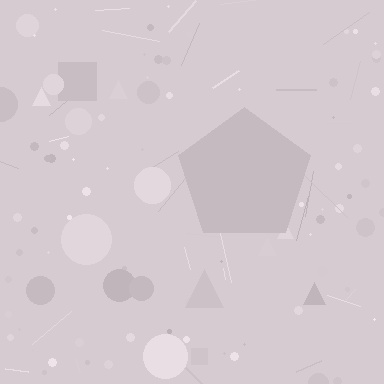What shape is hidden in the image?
A pentagon is hidden in the image.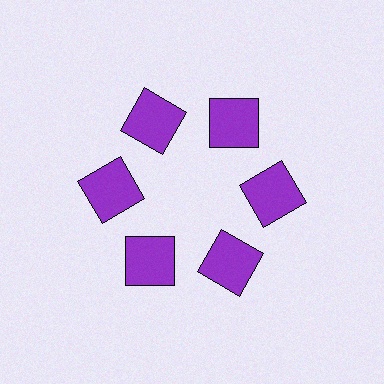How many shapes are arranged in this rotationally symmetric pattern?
There are 6 shapes, arranged in 6 groups of 1.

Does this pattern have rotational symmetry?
Yes, this pattern has 6-fold rotational symmetry. It looks the same after rotating 60 degrees around the center.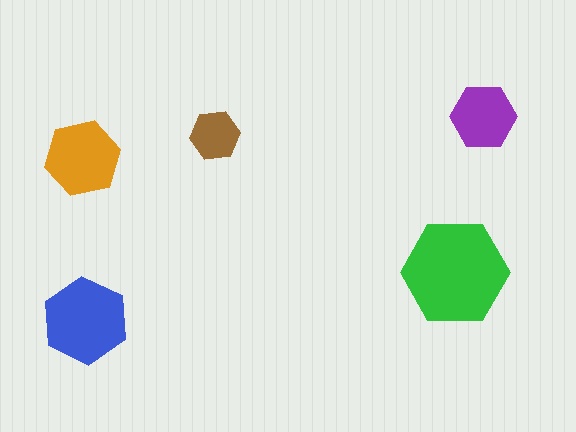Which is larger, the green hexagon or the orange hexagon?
The green one.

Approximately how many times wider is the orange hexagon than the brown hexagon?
About 1.5 times wider.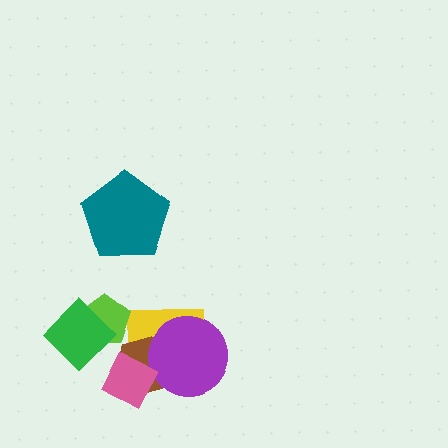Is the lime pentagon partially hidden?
Yes, it is partially covered by another shape.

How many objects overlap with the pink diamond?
2 objects overlap with the pink diamond.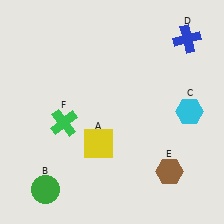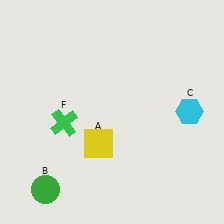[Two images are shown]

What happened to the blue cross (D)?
The blue cross (D) was removed in Image 2. It was in the top-right area of Image 1.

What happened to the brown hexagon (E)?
The brown hexagon (E) was removed in Image 2. It was in the bottom-right area of Image 1.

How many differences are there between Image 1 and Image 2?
There are 2 differences between the two images.